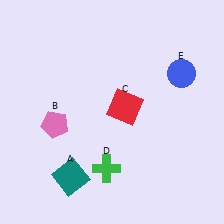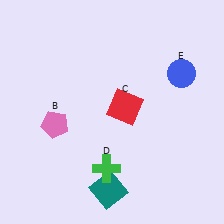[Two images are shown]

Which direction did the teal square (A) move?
The teal square (A) moved right.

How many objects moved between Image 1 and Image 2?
1 object moved between the two images.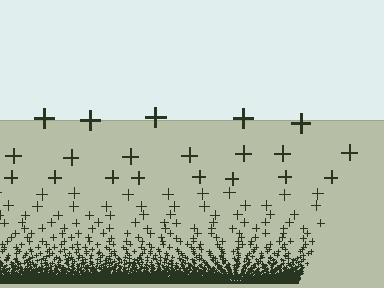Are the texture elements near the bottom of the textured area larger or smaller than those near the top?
Smaller. The gradient is inverted — elements near the bottom are smaller and denser.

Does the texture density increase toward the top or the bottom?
Density increases toward the bottom.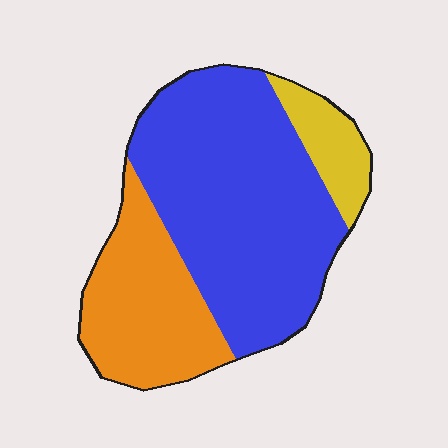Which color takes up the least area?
Yellow, at roughly 10%.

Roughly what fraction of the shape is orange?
Orange covers about 30% of the shape.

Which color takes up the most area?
Blue, at roughly 60%.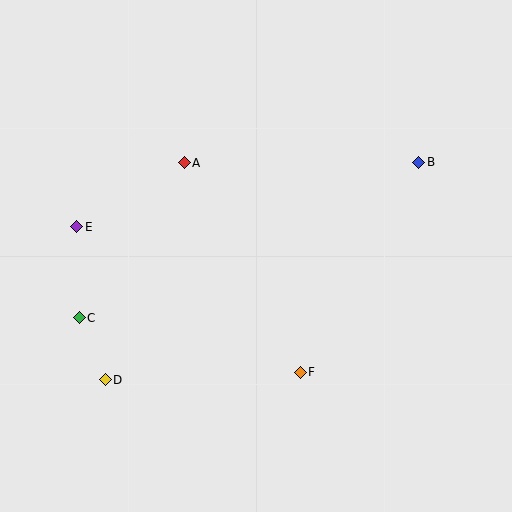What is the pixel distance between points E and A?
The distance between E and A is 125 pixels.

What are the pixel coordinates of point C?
Point C is at (79, 317).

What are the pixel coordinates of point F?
Point F is at (300, 372).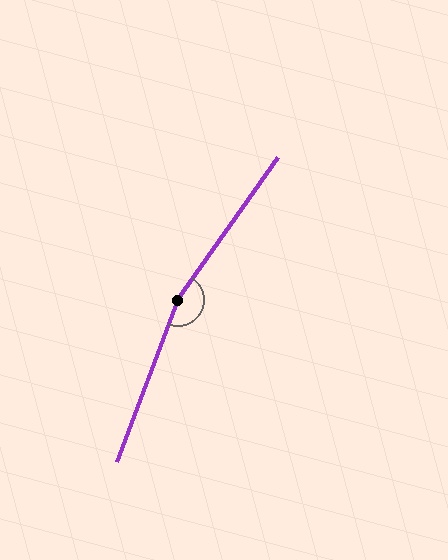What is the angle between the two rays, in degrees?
Approximately 165 degrees.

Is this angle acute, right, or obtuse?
It is obtuse.